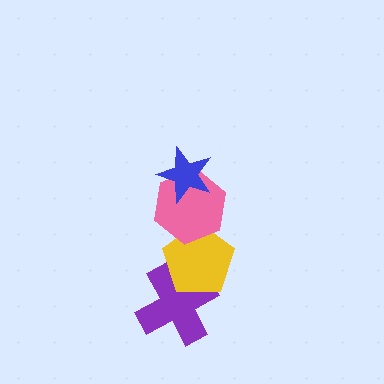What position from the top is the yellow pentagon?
The yellow pentagon is 3rd from the top.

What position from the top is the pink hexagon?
The pink hexagon is 2nd from the top.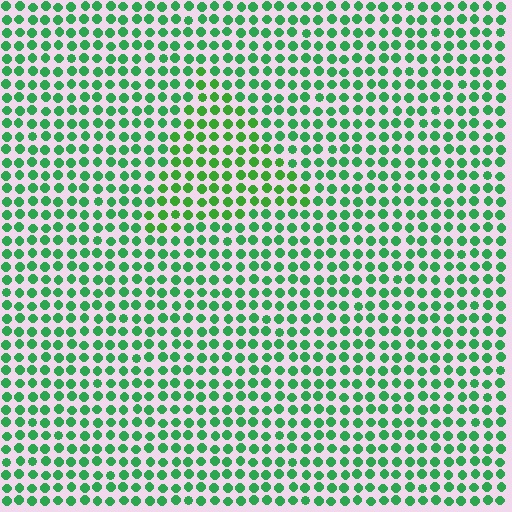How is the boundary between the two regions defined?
The boundary is defined purely by a slight shift in hue (about 22 degrees). Spacing, size, and orientation are identical on both sides.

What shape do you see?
I see a triangle.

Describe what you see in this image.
The image is filled with small green elements in a uniform arrangement. A triangle-shaped region is visible where the elements are tinted to a slightly different hue, forming a subtle color boundary.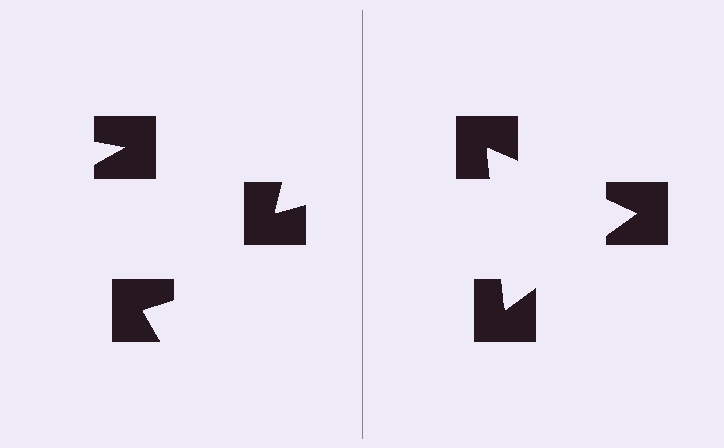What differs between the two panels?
The notched squares are positioned identically on both sides; only the wedge orientations differ. On the right they align to a triangle; on the left they are misaligned.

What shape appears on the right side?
An illusory triangle.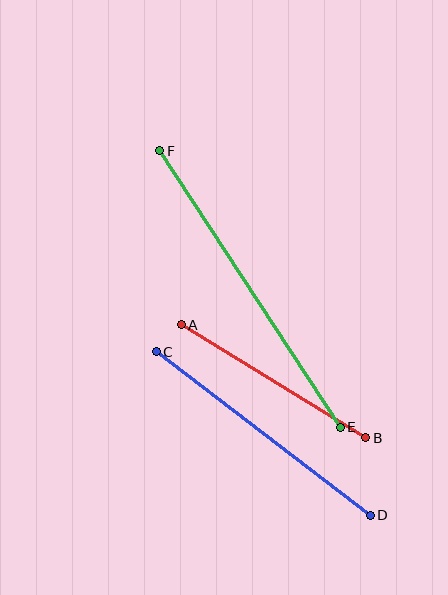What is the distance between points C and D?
The distance is approximately 270 pixels.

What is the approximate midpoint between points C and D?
The midpoint is at approximately (263, 433) pixels.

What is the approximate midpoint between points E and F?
The midpoint is at approximately (250, 289) pixels.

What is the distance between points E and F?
The distance is approximately 330 pixels.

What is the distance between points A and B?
The distance is approximately 216 pixels.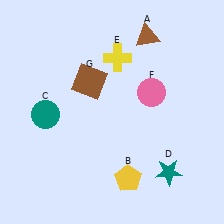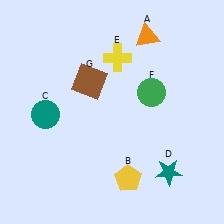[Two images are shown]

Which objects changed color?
A changed from brown to orange. F changed from pink to green.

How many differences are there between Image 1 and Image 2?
There are 2 differences between the two images.